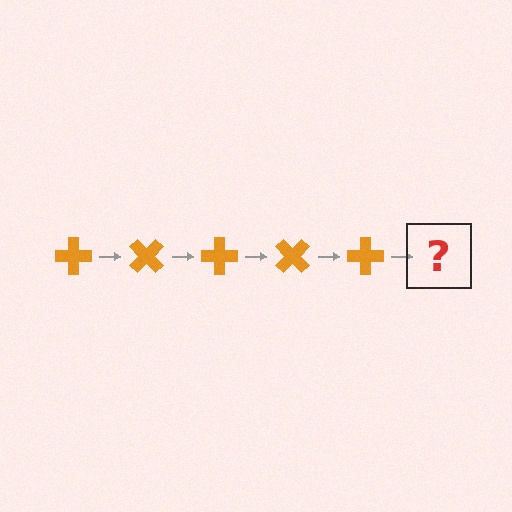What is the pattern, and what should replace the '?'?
The pattern is that the cross rotates 45 degrees each step. The '?' should be an orange cross rotated 225 degrees.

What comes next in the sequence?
The next element should be an orange cross rotated 225 degrees.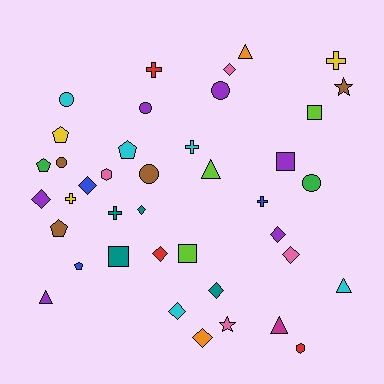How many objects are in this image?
There are 40 objects.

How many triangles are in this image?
There are 5 triangles.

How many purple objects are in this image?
There are 6 purple objects.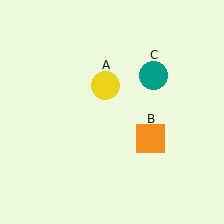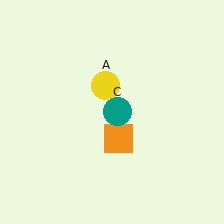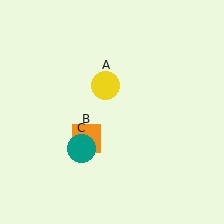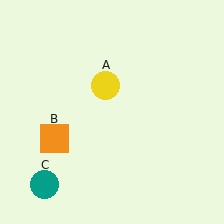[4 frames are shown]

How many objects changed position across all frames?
2 objects changed position: orange square (object B), teal circle (object C).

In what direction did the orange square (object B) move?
The orange square (object B) moved left.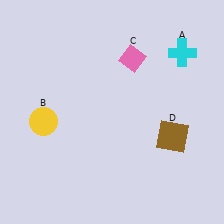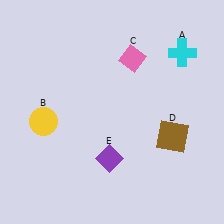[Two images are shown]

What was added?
A purple diamond (E) was added in Image 2.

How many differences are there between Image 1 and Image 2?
There is 1 difference between the two images.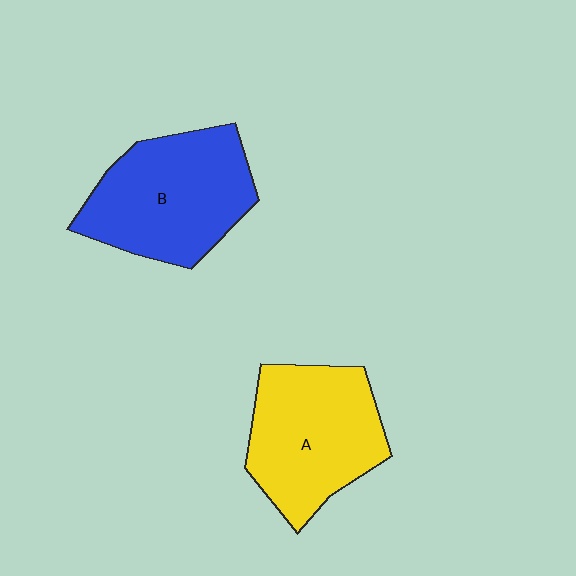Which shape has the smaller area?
Shape A (yellow).